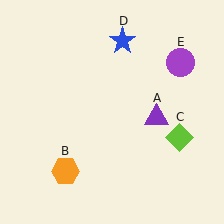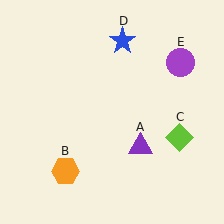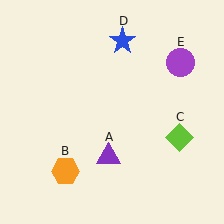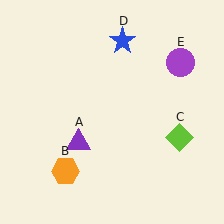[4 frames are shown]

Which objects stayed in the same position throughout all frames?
Orange hexagon (object B) and lime diamond (object C) and blue star (object D) and purple circle (object E) remained stationary.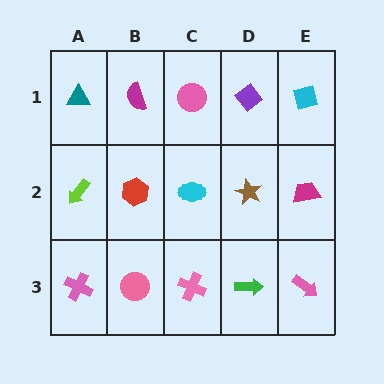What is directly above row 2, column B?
A magenta semicircle.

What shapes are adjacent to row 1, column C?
A cyan ellipse (row 2, column C), a magenta semicircle (row 1, column B), a purple diamond (row 1, column D).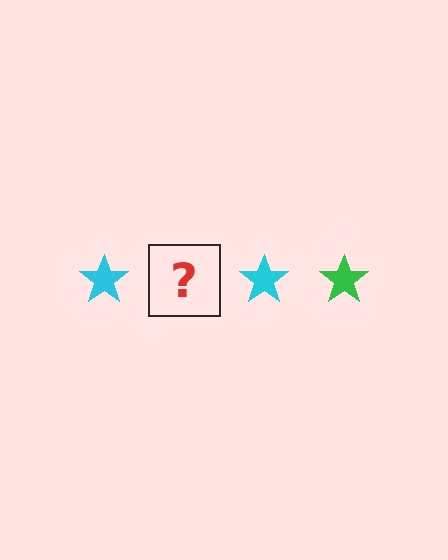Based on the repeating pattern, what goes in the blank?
The blank should be a green star.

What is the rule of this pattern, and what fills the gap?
The rule is that the pattern cycles through cyan, green stars. The gap should be filled with a green star.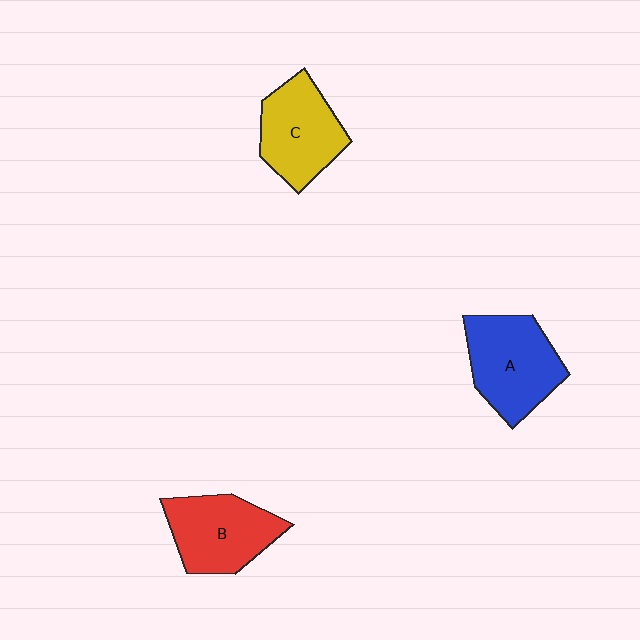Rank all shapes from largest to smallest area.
From largest to smallest: A (blue), B (red), C (yellow).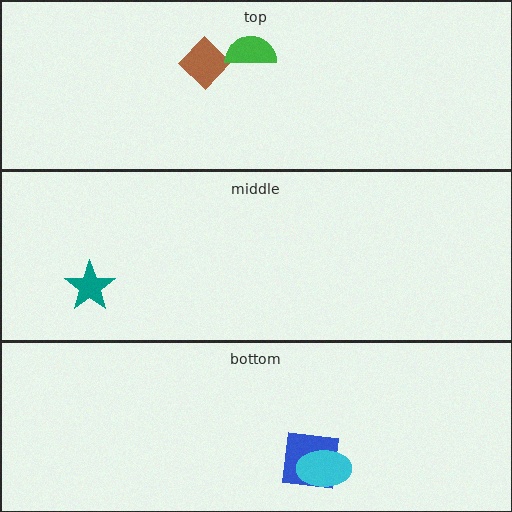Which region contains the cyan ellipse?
The bottom region.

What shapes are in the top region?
The brown diamond, the green semicircle.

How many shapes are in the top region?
2.